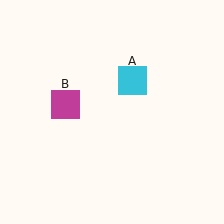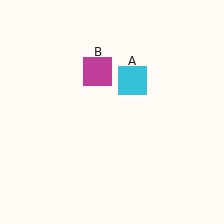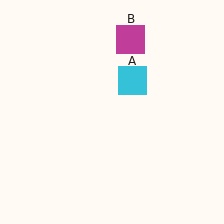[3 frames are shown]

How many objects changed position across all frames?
1 object changed position: magenta square (object B).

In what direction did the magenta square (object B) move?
The magenta square (object B) moved up and to the right.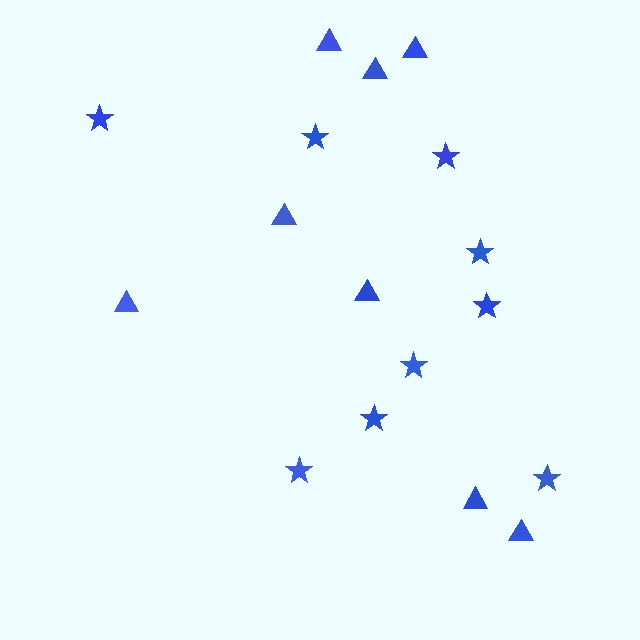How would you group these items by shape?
There are 2 groups: one group of stars (9) and one group of triangles (8).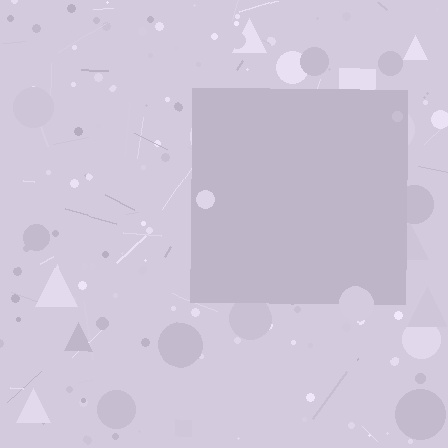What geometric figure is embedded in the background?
A square is embedded in the background.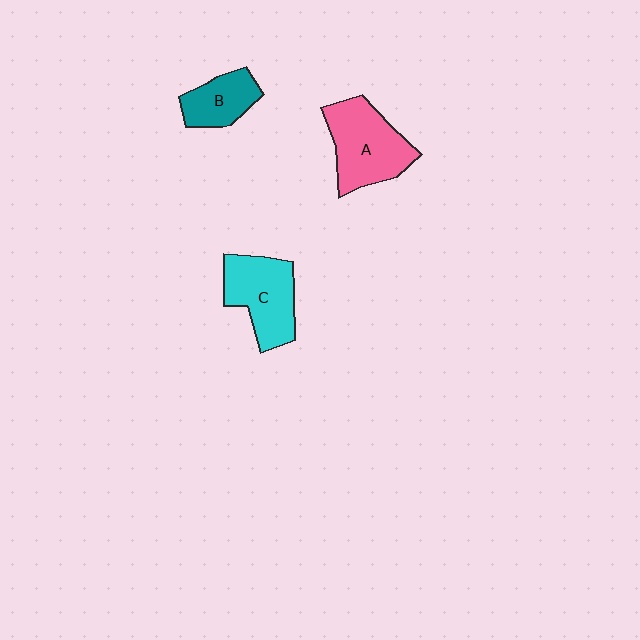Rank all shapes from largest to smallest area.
From largest to smallest: A (pink), C (cyan), B (teal).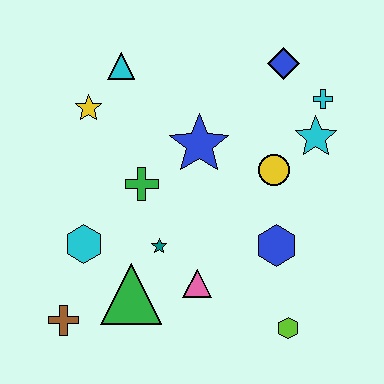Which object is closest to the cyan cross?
The cyan star is closest to the cyan cross.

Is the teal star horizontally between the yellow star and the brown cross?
No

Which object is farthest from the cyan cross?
The brown cross is farthest from the cyan cross.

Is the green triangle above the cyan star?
No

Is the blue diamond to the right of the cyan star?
No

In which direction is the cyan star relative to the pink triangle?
The cyan star is above the pink triangle.